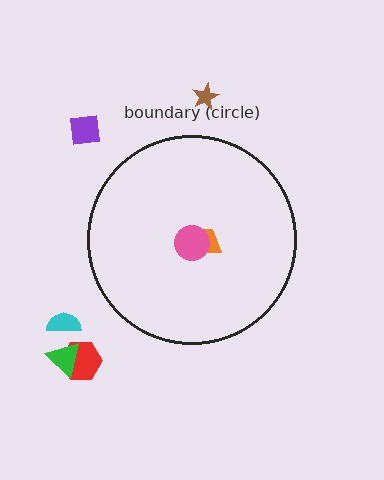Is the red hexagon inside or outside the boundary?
Outside.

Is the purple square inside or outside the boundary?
Outside.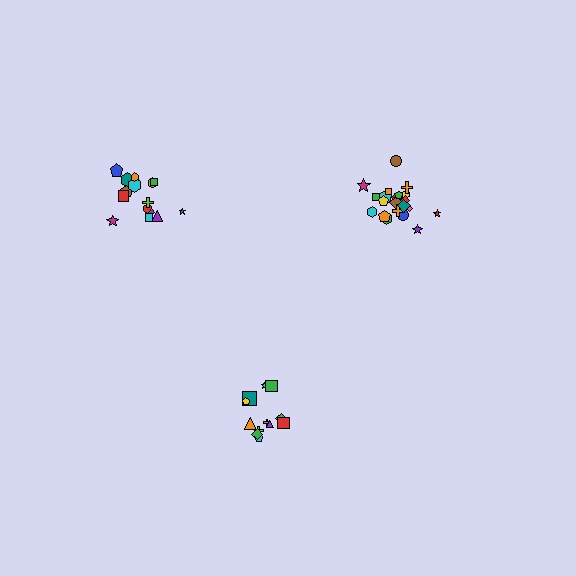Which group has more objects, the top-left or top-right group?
The top-right group.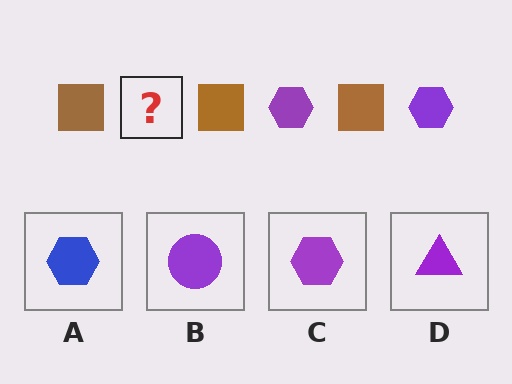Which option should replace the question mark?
Option C.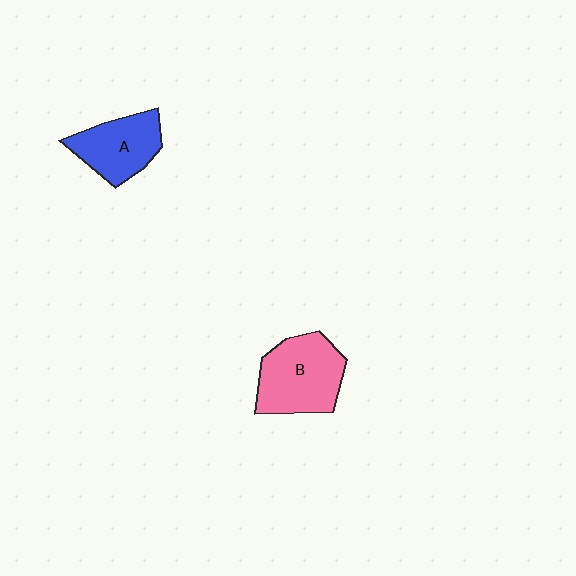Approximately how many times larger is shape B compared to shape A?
Approximately 1.3 times.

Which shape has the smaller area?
Shape A (blue).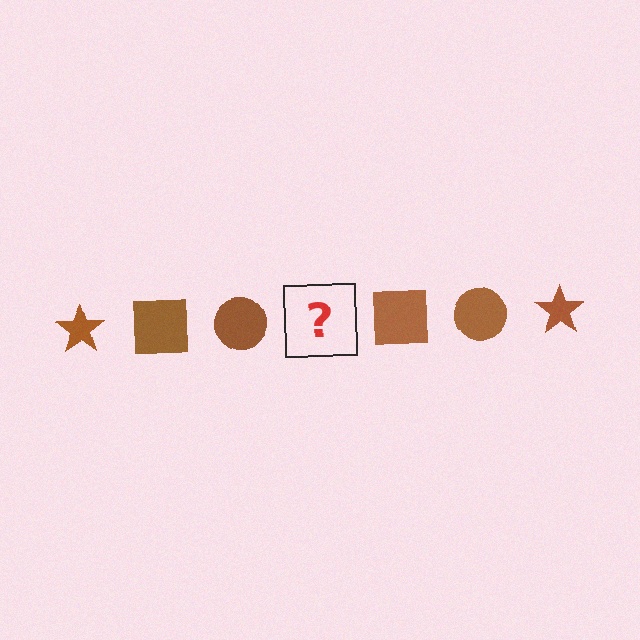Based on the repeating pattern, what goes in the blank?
The blank should be a brown star.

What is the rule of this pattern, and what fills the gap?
The rule is that the pattern cycles through star, square, circle shapes in brown. The gap should be filled with a brown star.